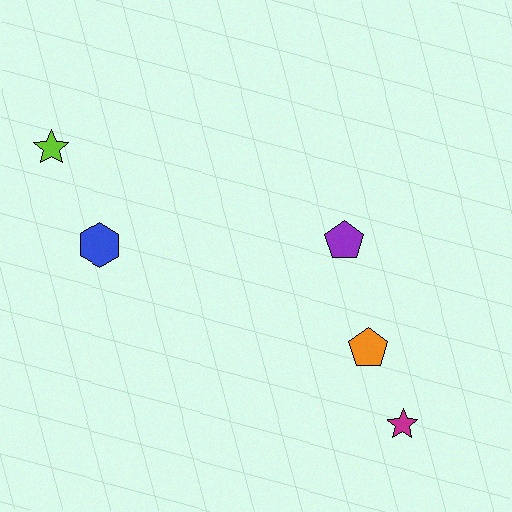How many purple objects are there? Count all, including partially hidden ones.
There is 1 purple object.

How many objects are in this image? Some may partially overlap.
There are 5 objects.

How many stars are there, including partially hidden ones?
There are 2 stars.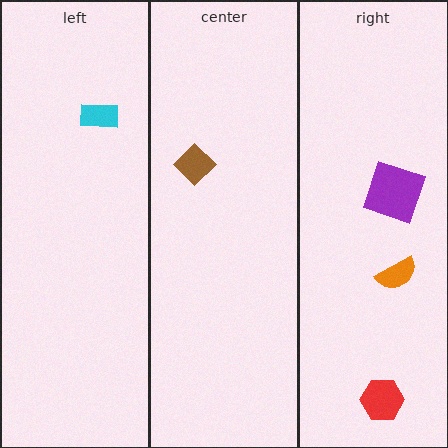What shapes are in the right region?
The purple square, the red hexagon, the orange semicircle.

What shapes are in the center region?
The brown diamond.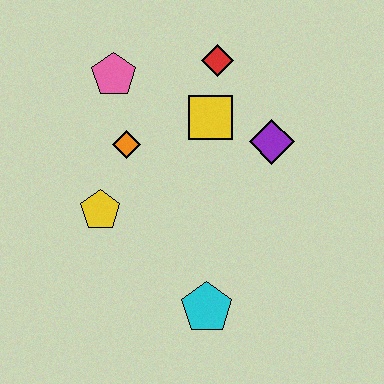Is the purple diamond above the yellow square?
No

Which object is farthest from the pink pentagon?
The cyan pentagon is farthest from the pink pentagon.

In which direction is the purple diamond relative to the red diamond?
The purple diamond is below the red diamond.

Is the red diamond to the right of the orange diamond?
Yes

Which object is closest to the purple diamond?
The yellow square is closest to the purple diamond.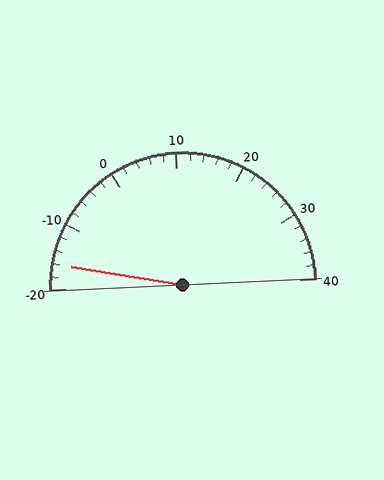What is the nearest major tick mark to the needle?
The nearest major tick mark is -20.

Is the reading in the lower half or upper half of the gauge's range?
The reading is in the lower half of the range (-20 to 40).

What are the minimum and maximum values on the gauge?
The gauge ranges from -20 to 40.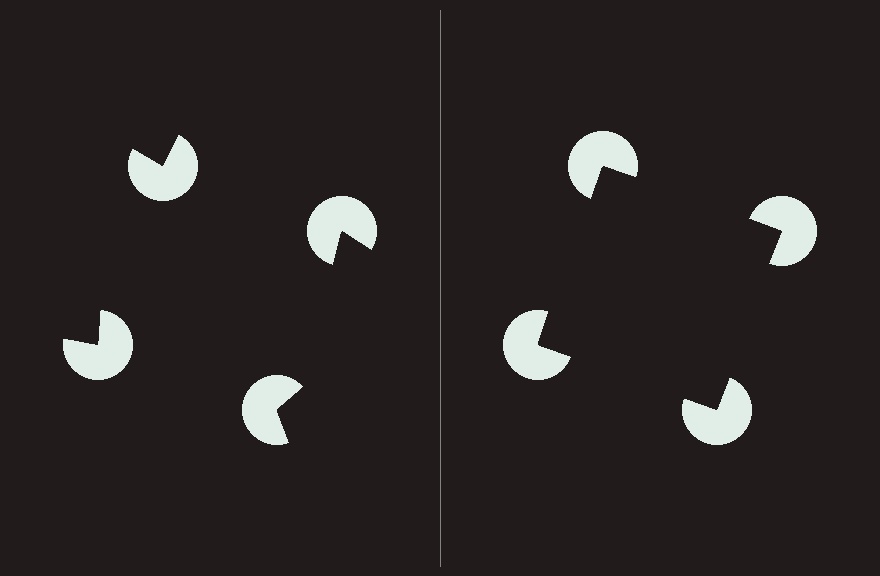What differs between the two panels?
The pac-man discs are positioned identically on both sides; only the wedge orientations differ. On the right they align to a square; on the left they are misaligned.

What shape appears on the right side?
An illusory square.